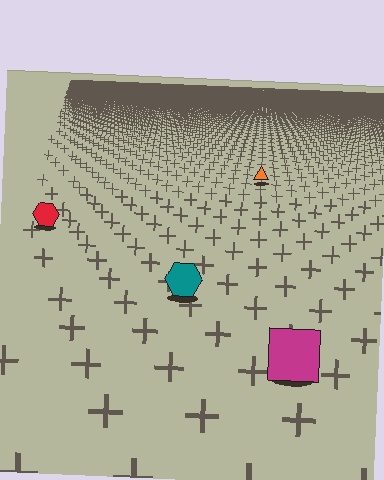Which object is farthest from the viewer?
The orange triangle is farthest from the viewer. It appears smaller and the ground texture around it is denser.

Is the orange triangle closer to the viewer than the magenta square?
No. The magenta square is closer — you can tell from the texture gradient: the ground texture is coarser near it.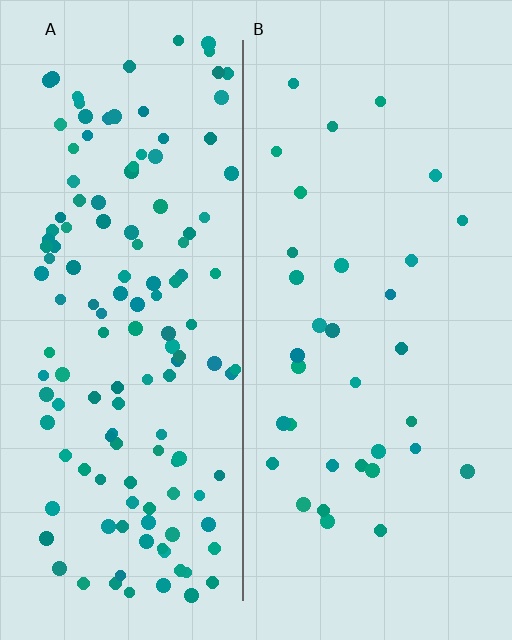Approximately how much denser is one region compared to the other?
Approximately 4.1× — region A over region B.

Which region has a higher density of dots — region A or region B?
A (the left).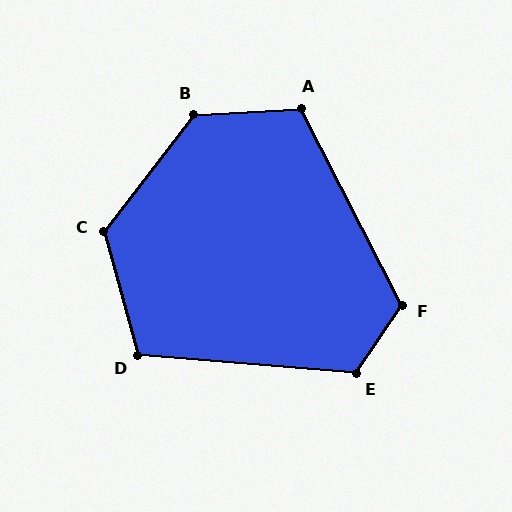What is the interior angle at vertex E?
Approximately 119 degrees (obtuse).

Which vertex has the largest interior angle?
B, at approximately 131 degrees.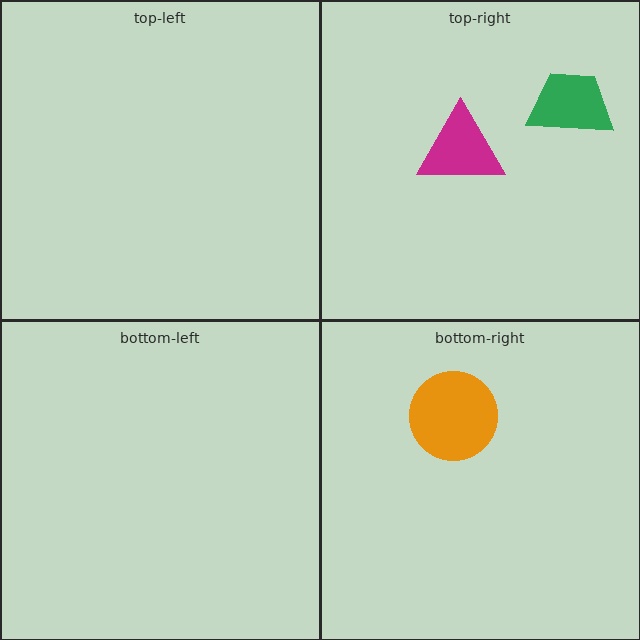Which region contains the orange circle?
The bottom-right region.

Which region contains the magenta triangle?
The top-right region.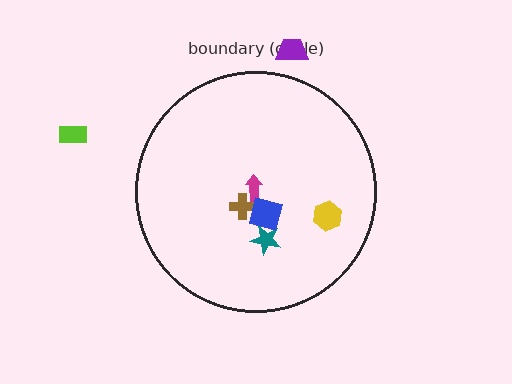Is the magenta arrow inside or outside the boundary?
Inside.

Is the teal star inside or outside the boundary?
Inside.